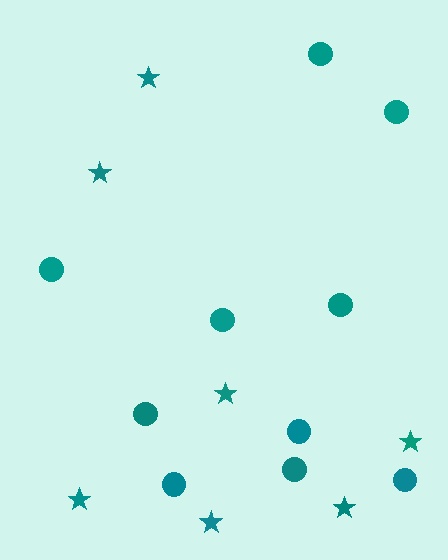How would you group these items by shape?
There are 2 groups: one group of stars (7) and one group of circles (10).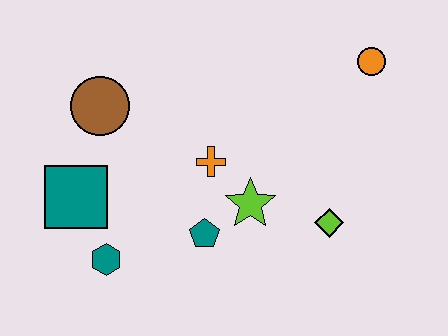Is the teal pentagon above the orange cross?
No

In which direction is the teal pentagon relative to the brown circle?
The teal pentagon is below the brown circle.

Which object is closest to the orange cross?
The lime star is closest to the orange cross.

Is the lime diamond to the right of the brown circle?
Yes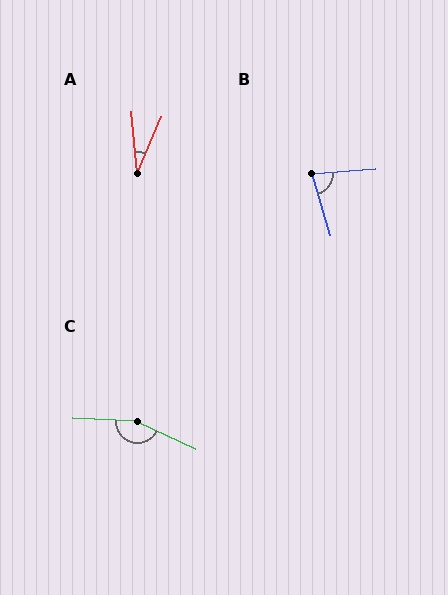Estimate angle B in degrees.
Approximately 77 degrees.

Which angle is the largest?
C, at approximately 158 degrees.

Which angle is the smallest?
A, at approximately 29 degrees.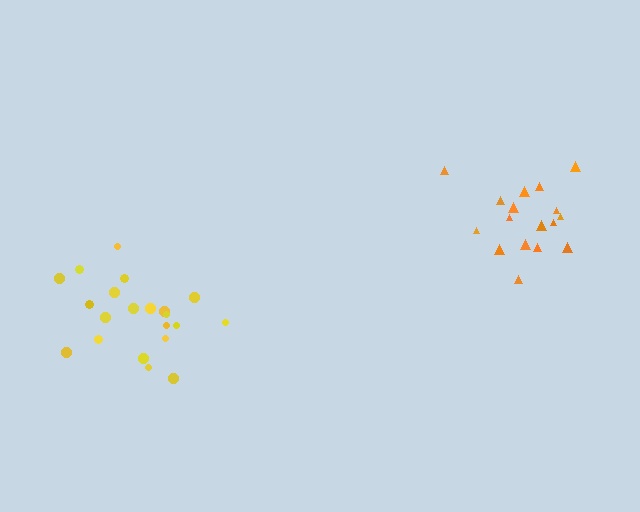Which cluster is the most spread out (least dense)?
Orange.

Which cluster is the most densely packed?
Yellow.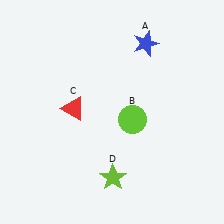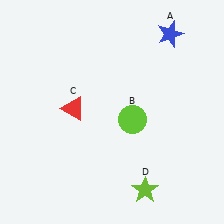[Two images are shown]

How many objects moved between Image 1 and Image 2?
2 objects moved between the two images.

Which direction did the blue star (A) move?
The blue star (A) moved right.